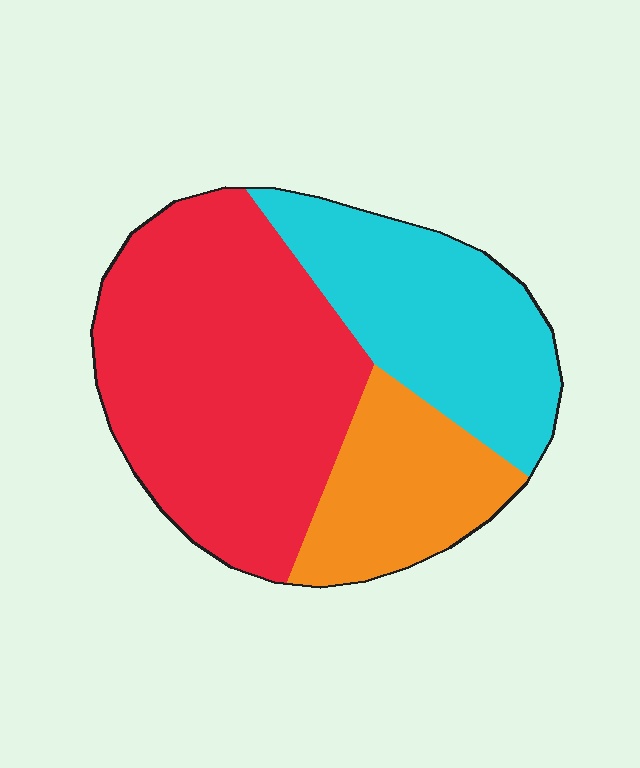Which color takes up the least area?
Orange, at roughly 20%.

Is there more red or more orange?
Red.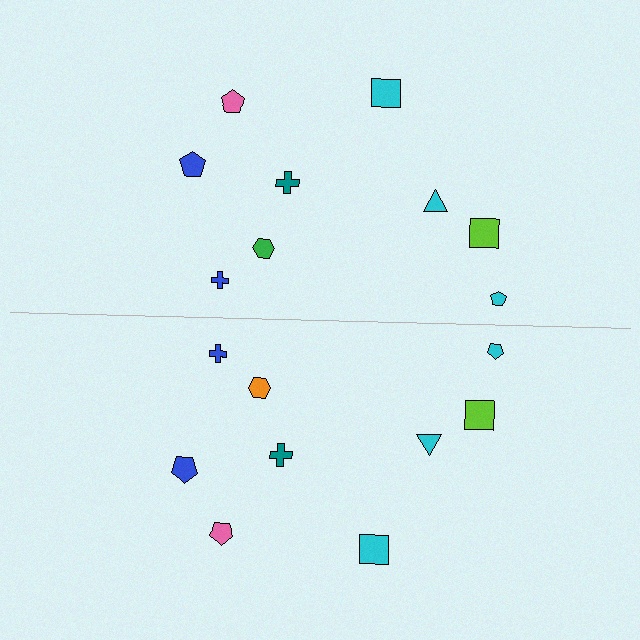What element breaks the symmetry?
The orange hexagon on the bottom side breaks the symmetry — its mirror counterpart is green.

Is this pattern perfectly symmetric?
No, the pattern is not perfectly symmetric. The orange hexagon on the bottom side breaks the symmetry — its mirror counterpart is green.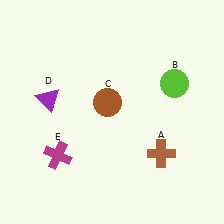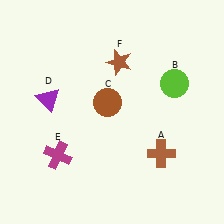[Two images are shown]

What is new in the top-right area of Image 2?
A brown star (F) was added in the top-right area of Image 2.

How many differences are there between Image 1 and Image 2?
There is 1 difference between the two images.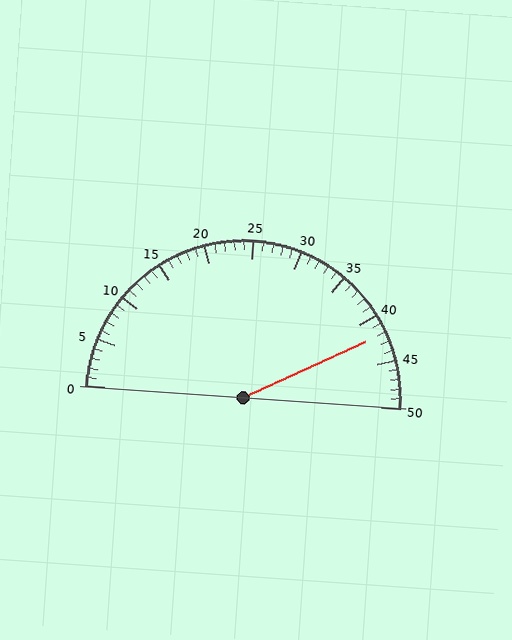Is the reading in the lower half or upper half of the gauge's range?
The reading is in the upper half of the range (0 to 50).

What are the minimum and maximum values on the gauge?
The gauge ranges from 0 to 50.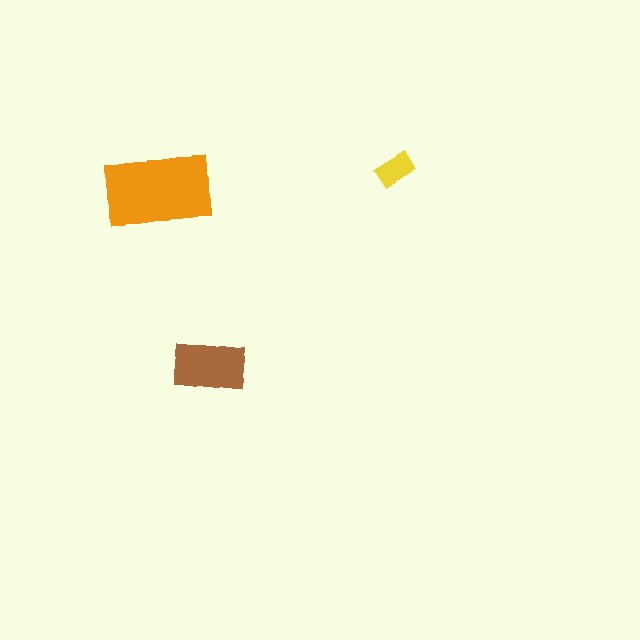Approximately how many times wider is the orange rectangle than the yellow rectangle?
About 3 times wider.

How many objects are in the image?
There are 3 objects in the image.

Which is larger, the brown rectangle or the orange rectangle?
The orange one.